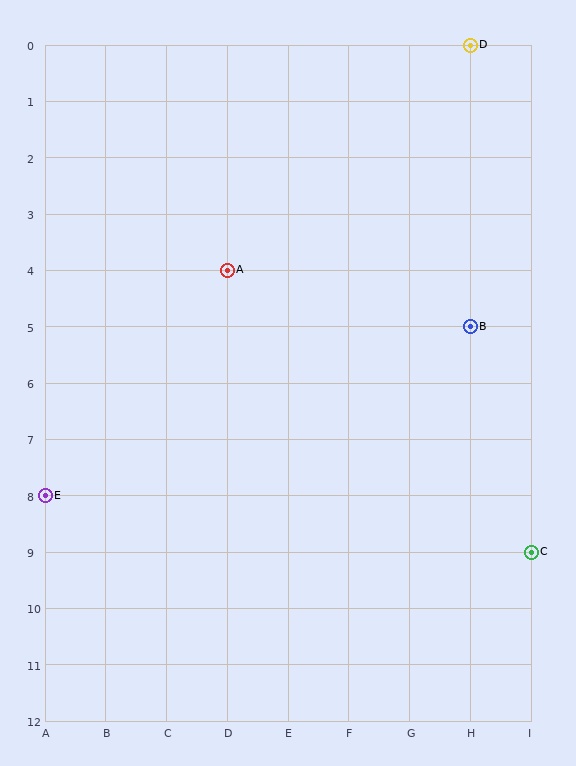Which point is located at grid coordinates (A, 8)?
Point E is at (A, 8).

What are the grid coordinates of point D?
Point D is at grid coordinates (H, 0).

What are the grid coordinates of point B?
Point B is at grid coordinates (H, 5).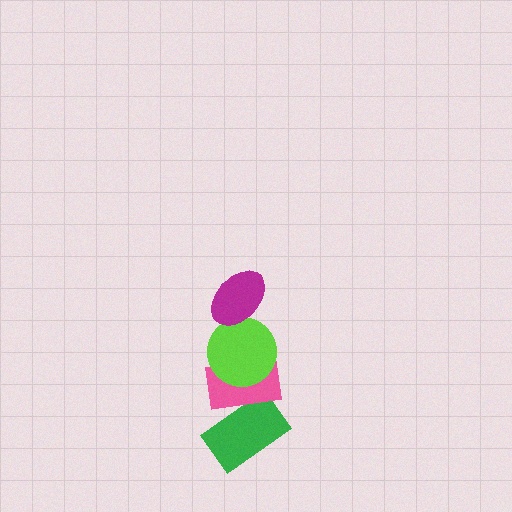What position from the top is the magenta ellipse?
The magenta ellipse is 1st from the top.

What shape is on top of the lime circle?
The magenta ellipse is on top of the lime circle.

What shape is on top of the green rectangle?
The pink rectangle is on top of the green rectangle.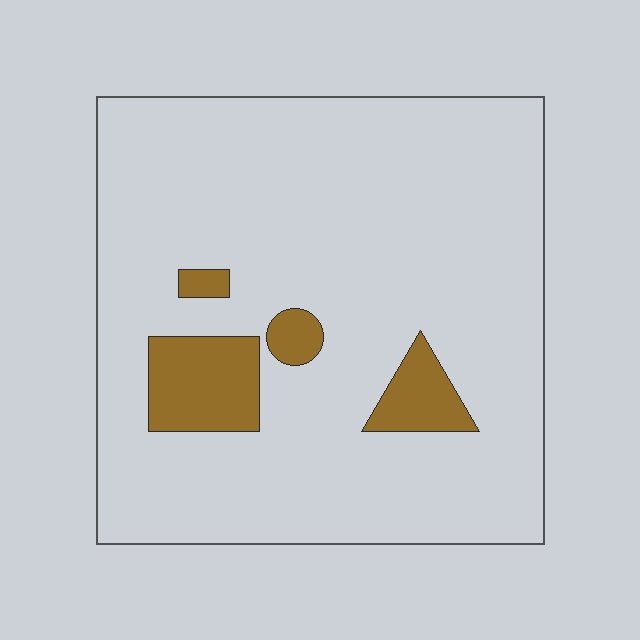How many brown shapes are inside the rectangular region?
4.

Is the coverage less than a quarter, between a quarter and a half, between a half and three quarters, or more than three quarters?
Less than a quarter.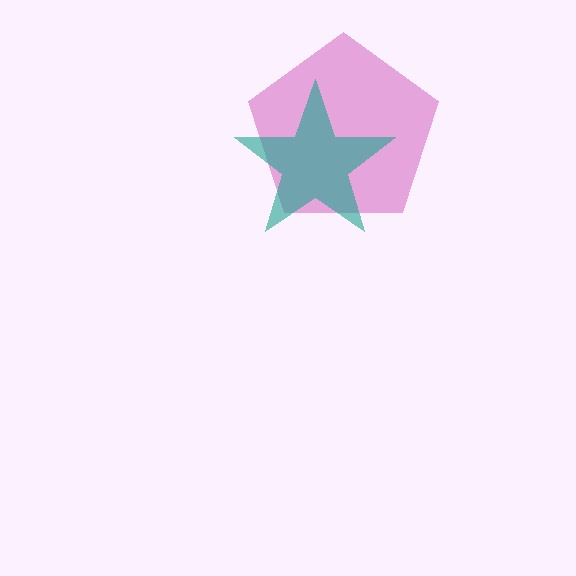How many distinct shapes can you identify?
There are 2 distinct shapes: a magenta pentagon, a teal star.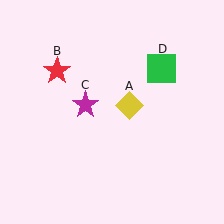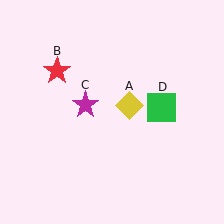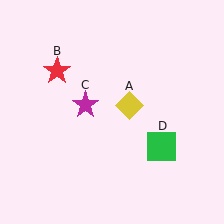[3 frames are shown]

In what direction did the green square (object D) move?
The green square (object D) moved down.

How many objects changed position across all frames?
1 object changed position: green square (object D).